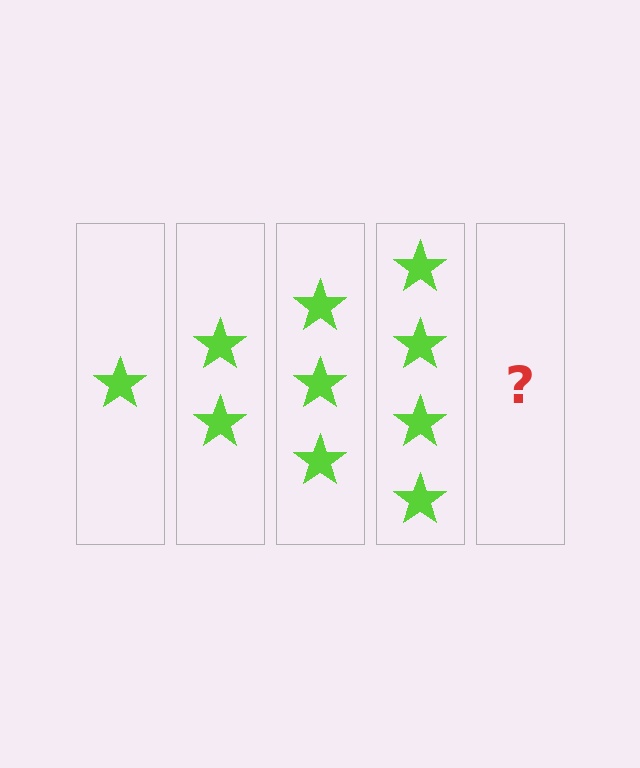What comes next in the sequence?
The next element should be 5 stars.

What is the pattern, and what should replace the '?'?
The pattern is that each step adds one more star. The '?' should be 5 stars.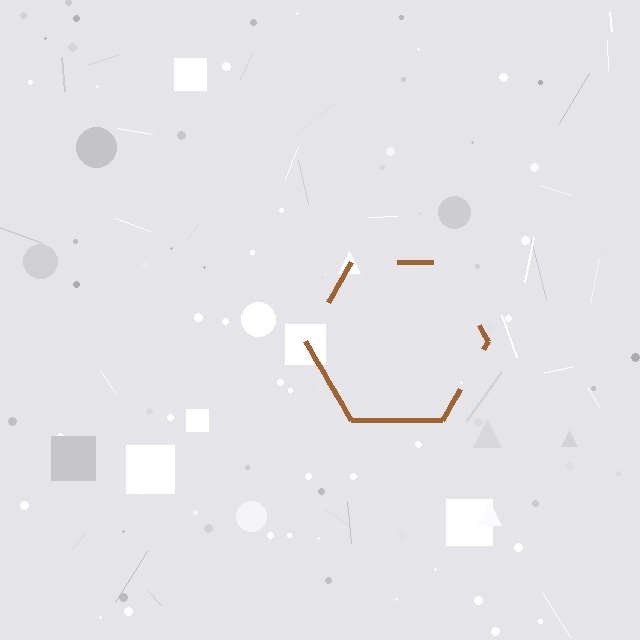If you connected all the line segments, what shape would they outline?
They would outline a hexagon.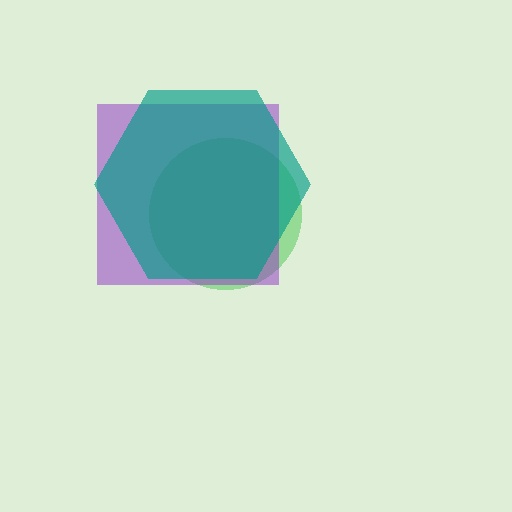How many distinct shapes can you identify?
There are 3 distinct shapes: a green circle, a purple square, a teal hexagon.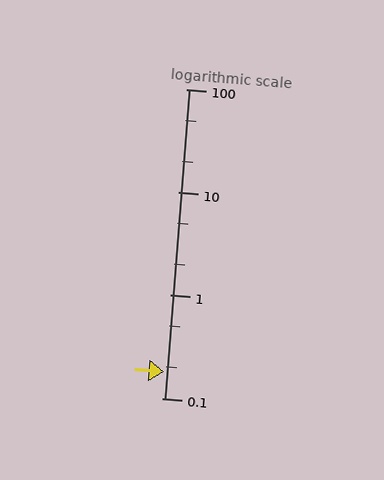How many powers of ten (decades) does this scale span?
The scale spans 3 decades, from 0.1 to 100.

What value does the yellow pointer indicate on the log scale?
The pointer indicates approximately 0.18.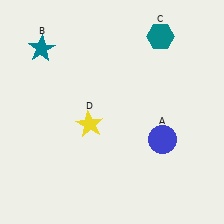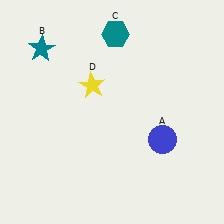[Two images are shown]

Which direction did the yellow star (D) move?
The yellow star (D) moved up.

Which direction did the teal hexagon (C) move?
The teal hexagon (C) moved left.